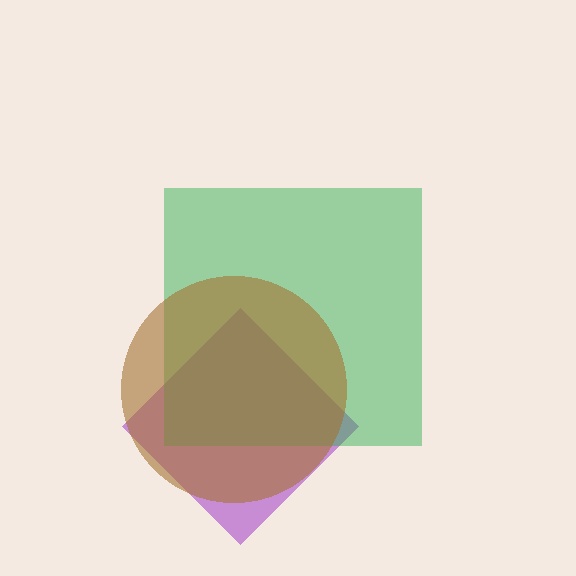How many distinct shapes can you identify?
There are 3 distinct shapes: a purple diamond, a green square, a brown circle.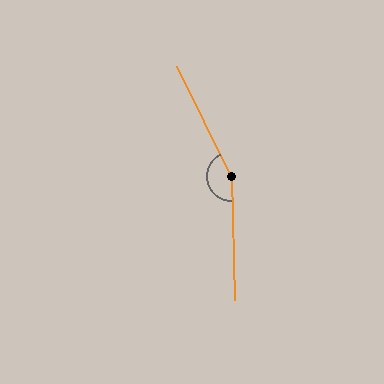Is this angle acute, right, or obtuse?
It is obtuse.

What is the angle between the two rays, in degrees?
Approximately 155 degrees.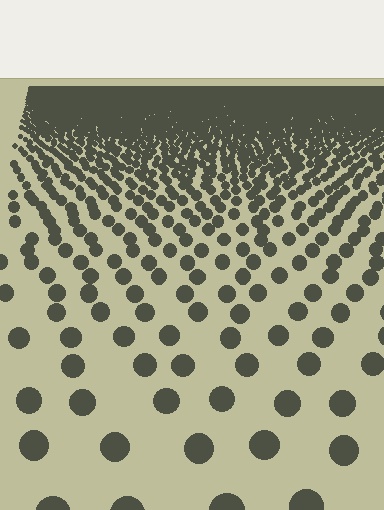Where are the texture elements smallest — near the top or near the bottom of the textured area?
Near the top.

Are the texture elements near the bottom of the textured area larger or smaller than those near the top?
Larger. Near the bottom, elements are closer to the viewer and appear at a bigger on-screen size.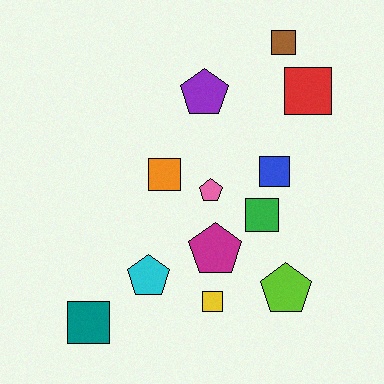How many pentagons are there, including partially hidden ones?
There are 5 pentagons.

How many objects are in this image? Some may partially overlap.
There are 12 objects.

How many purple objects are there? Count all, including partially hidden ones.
There is 1 purple object.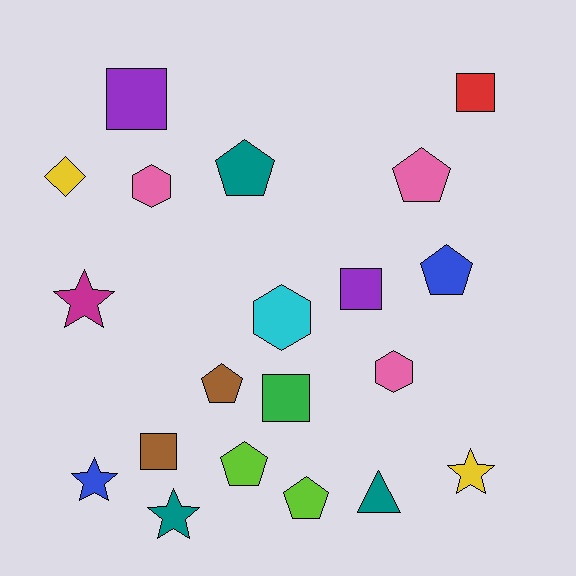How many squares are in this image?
There are 5 squares.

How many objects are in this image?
There are 20 objects.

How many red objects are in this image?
There is 1 red object.